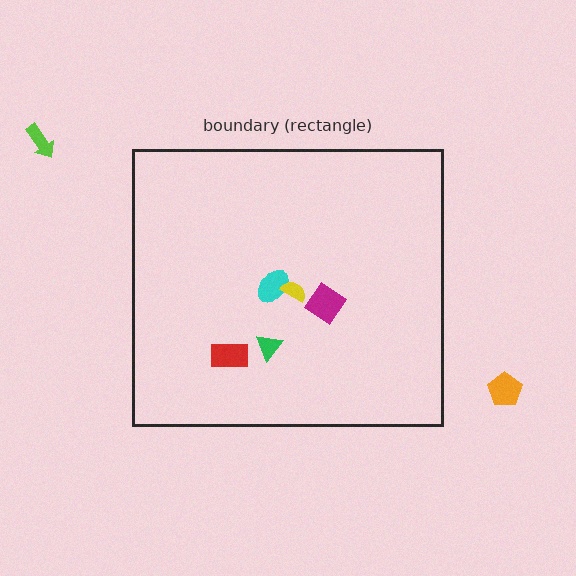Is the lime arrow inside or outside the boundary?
Outside.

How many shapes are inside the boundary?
5 inside, 2 outside.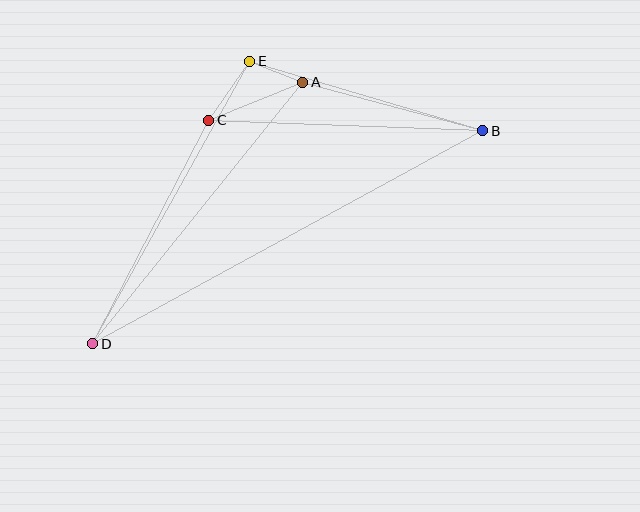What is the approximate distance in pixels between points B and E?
The distance between B and E is approximately 243 pixels.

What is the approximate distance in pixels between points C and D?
The distance between C and D is approximately 252 pixels.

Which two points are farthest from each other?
Points B and D are farthest from each other.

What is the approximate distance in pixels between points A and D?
The distance between A and D is approximately 335 pixels.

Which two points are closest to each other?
Points A and E are closest to each other.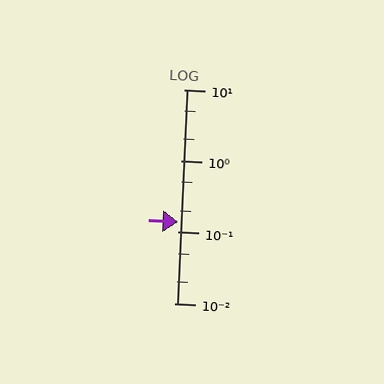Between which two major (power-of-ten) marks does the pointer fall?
The pointer is between 0.1 and 1.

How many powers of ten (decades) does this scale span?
The scale spans 3 decades, from 0.01 to 10.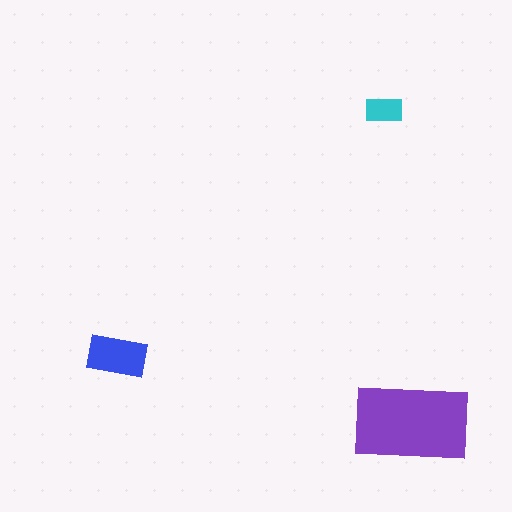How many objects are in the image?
There are 3 objects in the image.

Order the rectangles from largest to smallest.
the purple one, the blue one, the cyan one.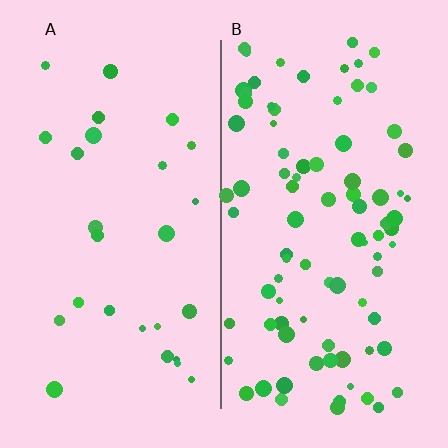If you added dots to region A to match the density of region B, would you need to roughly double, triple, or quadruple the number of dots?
Approximately triple.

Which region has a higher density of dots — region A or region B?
B (the right).